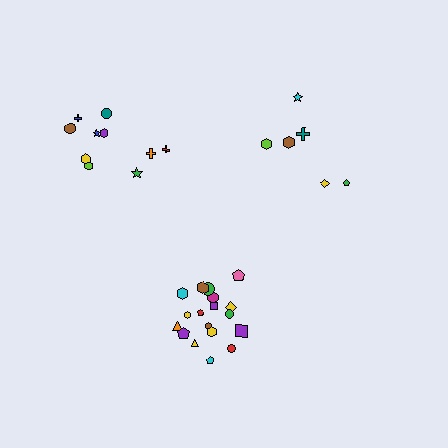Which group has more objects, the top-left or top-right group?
The top-left group.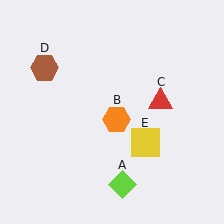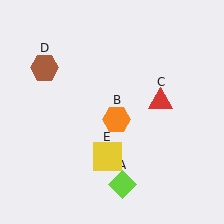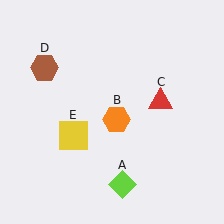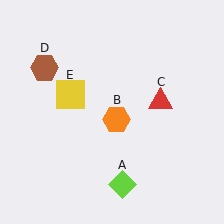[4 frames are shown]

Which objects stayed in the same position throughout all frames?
Lime diamond (object A) and orange hexagon (object B) and red triangle (object C) and brown hexagon (object D) remained stationary.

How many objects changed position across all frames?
1 object changed position: yellow square (object E).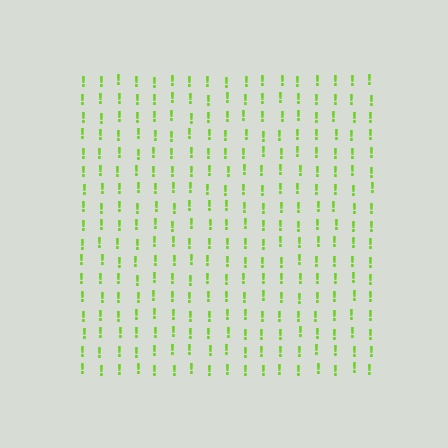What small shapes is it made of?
It is made of small exclamation marks.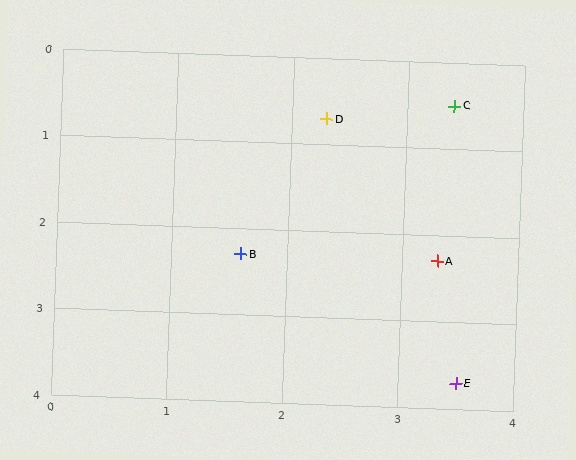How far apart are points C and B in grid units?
Points C and B are about 2.5 grid units apart.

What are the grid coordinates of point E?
Point E is at approximately (3.5, 3.7).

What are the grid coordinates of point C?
Point C is at approximately (3.4, 0.5).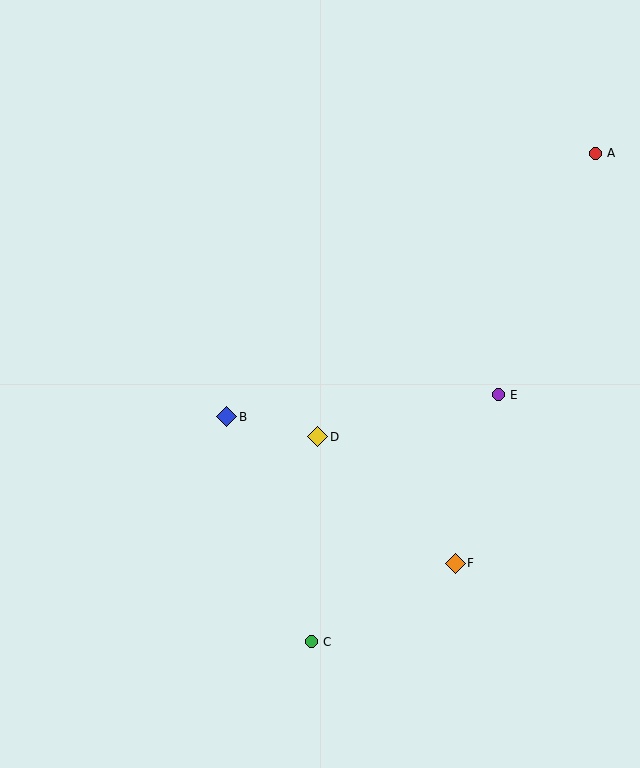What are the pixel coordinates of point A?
Point A is at (595, 153).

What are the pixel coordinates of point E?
Point E is at (498, 395).